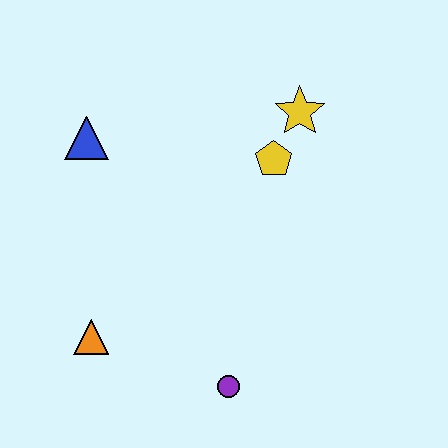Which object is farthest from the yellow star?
The orange triangle is farthest from the yellow star.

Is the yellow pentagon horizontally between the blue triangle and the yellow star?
Yes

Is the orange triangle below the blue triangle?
Yes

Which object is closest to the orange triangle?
The purple circle is closest to the orange triangle.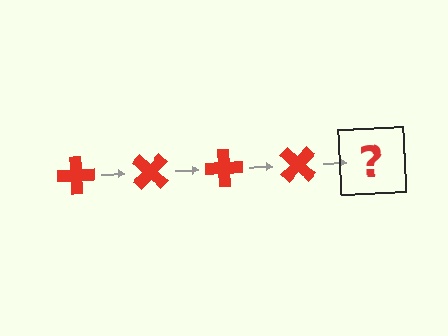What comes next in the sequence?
The next element should be a red cross rotated 180 degrees.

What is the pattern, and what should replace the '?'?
The pattern is that the cross rotates 45 degrees each step. The '?' should be a red cross rotated 180 degrees.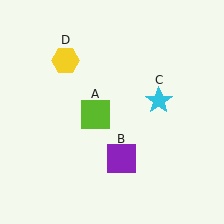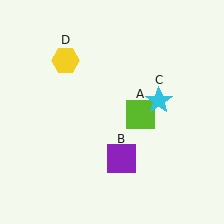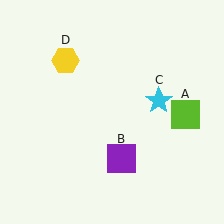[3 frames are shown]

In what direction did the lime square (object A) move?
The lime square (object A) moved right.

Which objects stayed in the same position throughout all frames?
Purple square (object B) and cyan star (object C) and yellow hexagon (object D) remained stationary.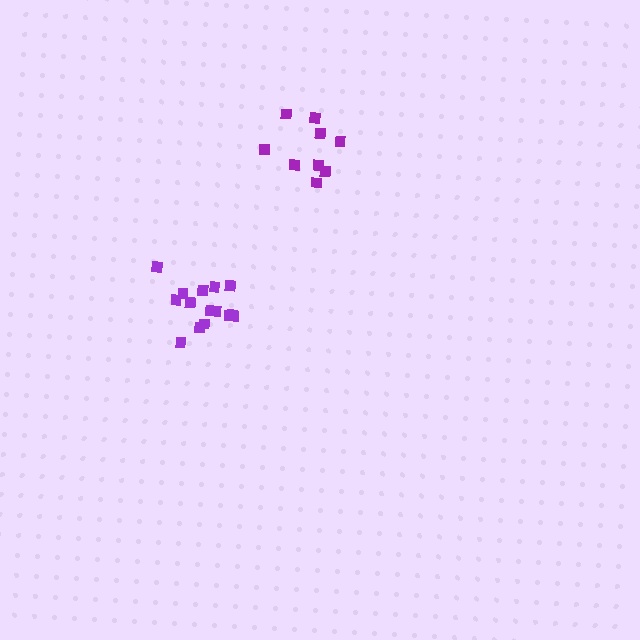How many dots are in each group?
Group 1: 9 dots, Group 2: 15 dots (24 total).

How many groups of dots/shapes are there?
There are 2 groups.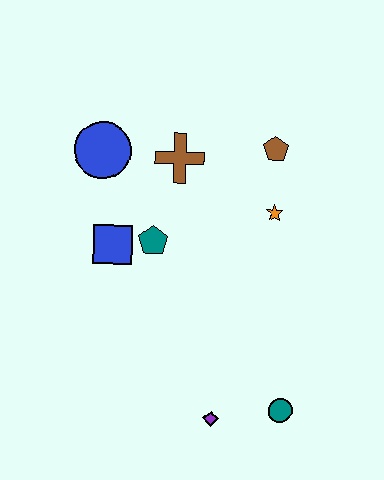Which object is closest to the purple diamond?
The teal circle is closest to the purple diamond.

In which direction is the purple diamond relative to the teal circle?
The purple diamond is to the left of the teal circle.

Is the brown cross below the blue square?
No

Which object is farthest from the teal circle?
The blue circle is farthest from the teal circle.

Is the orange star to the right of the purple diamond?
Yes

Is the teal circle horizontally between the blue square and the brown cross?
No